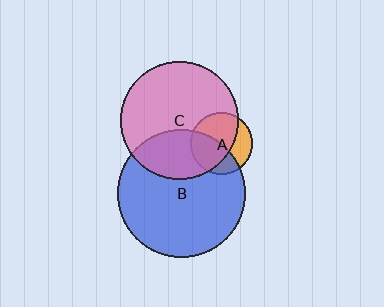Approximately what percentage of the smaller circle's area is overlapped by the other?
Approximately 30%.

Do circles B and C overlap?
Yes.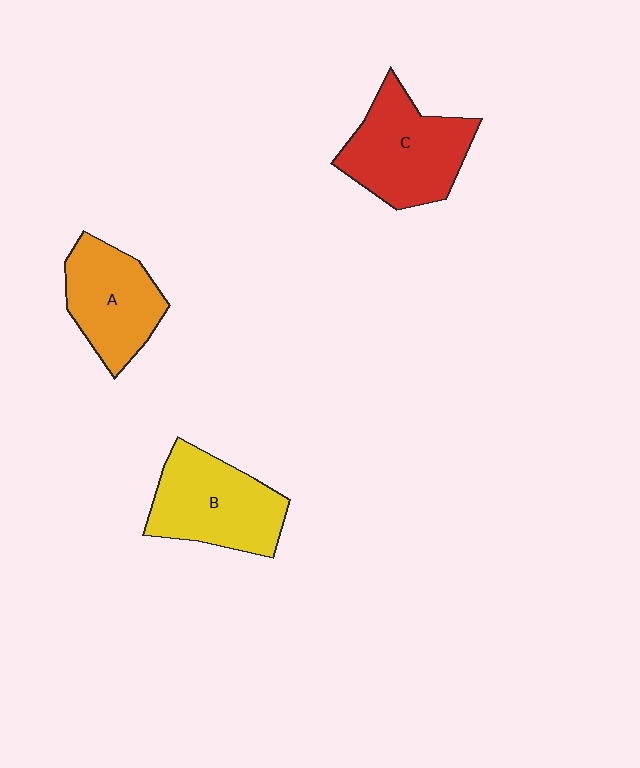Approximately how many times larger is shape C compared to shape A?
Approximately 1.2 times.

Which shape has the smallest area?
Shape A (orange).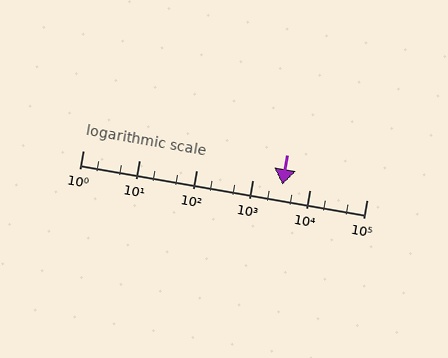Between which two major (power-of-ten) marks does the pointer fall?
The pointer is between 1000 and 10000.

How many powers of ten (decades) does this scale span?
The scale spans 5 decades, from 1 to 100000.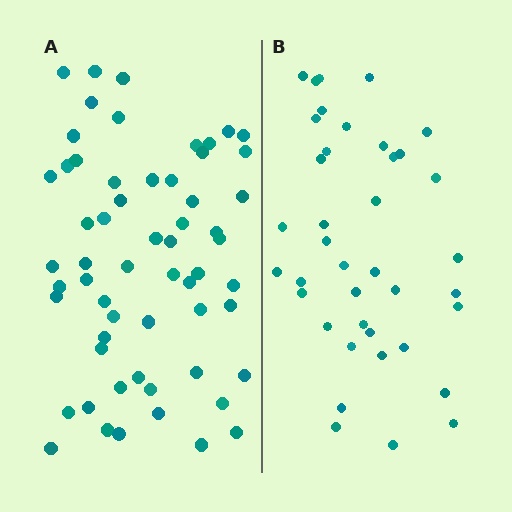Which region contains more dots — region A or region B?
Region A (the left region) has more dots.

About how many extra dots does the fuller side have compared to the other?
Region A has approximately 20 more dots than region B.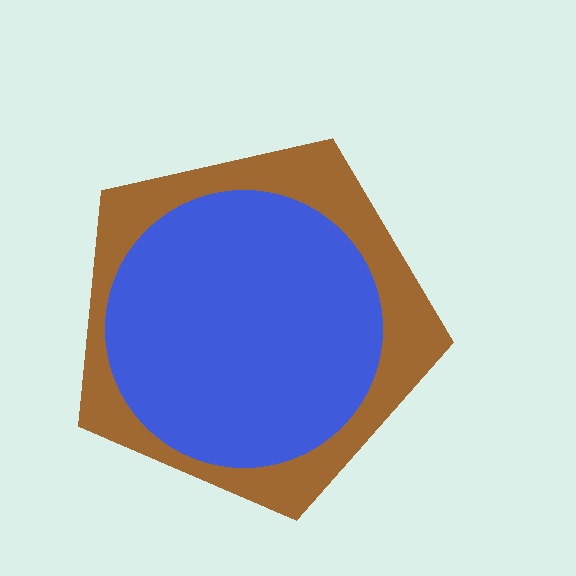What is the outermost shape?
The brown pentagon.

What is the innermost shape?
The blue circle.